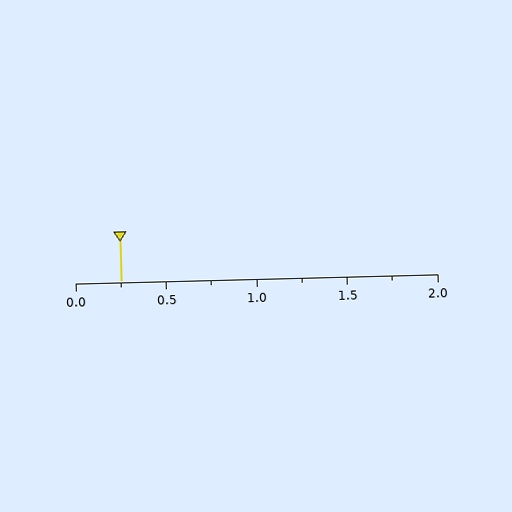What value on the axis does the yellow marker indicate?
The marker indicates approximately 0.25.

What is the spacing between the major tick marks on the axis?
The major ticks are spaced 0.5 apart.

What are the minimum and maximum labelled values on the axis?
The axis runs from 0.0 to 2.0.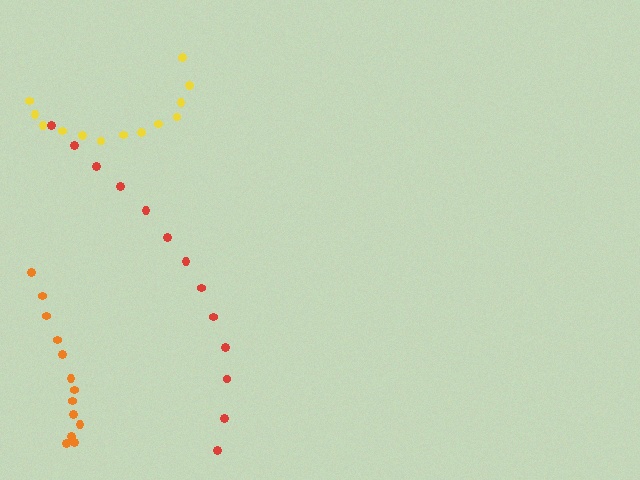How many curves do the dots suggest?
There are 3 distinct paths.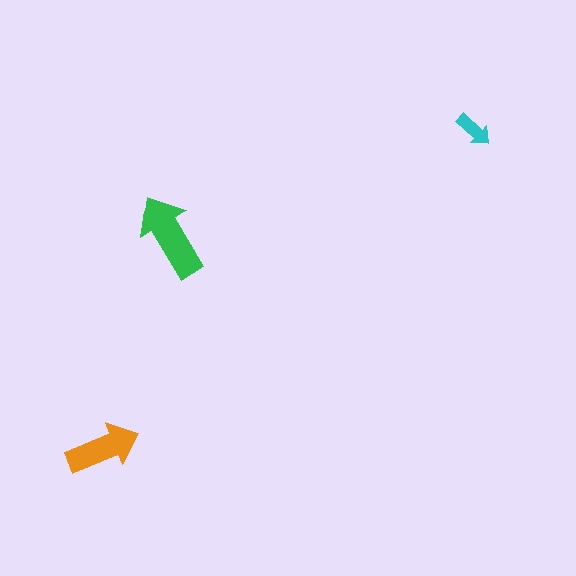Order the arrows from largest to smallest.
the green one, the orange one, the cyan one.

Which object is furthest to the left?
The orange arrow is leftmost.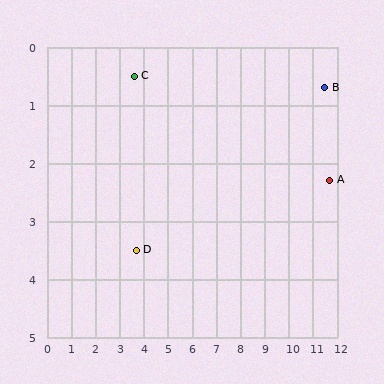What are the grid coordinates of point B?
Point B is at approximately (11.5, 0.7).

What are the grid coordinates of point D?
Point D is at approximately (3.7, 3.5).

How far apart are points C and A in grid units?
Points C and A are about 8.3 grid units apart.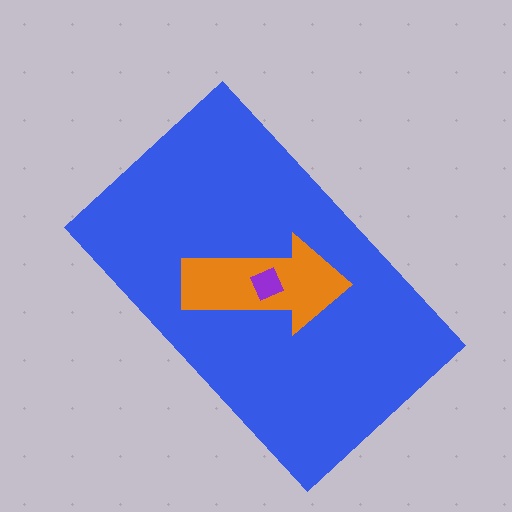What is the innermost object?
The purple square.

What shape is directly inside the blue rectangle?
The orange arrow.